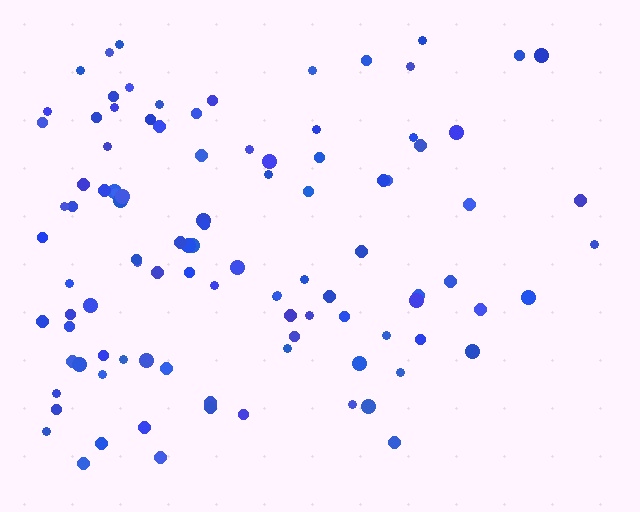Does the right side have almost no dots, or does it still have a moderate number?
Still a moderate number, just noticeably fewer than the left.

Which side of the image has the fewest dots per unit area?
The right.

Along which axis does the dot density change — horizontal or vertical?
Horizontal.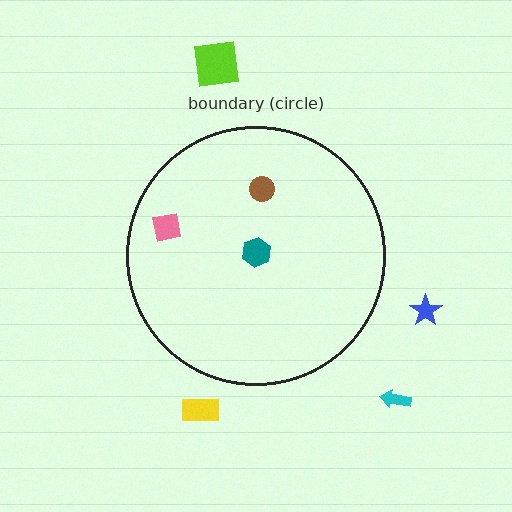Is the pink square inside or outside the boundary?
Inside.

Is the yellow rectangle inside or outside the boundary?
Outside.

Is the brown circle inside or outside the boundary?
Inside.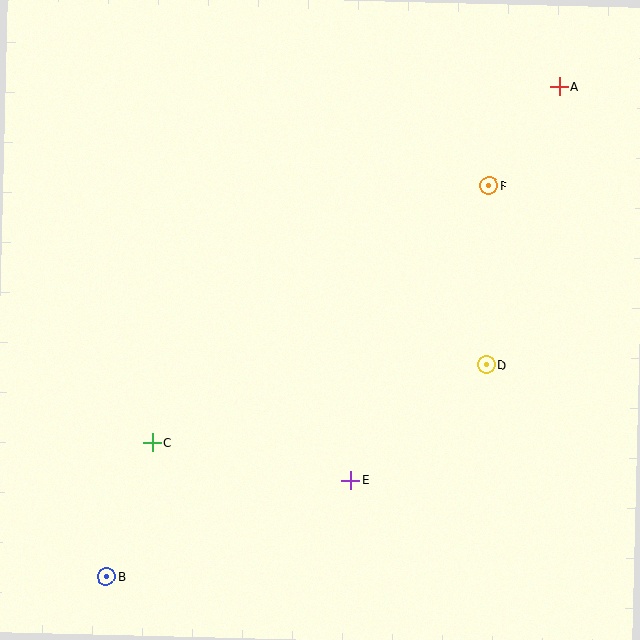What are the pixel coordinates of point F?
Point F is at (489, 186).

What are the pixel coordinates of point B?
Point B is at (106, 577).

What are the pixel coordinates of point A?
Point A is at (559, 87).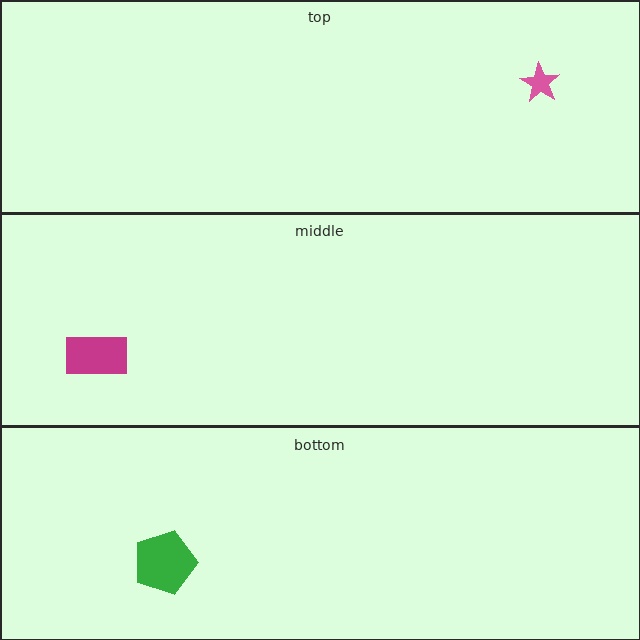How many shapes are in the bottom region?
1.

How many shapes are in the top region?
1.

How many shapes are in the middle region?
1.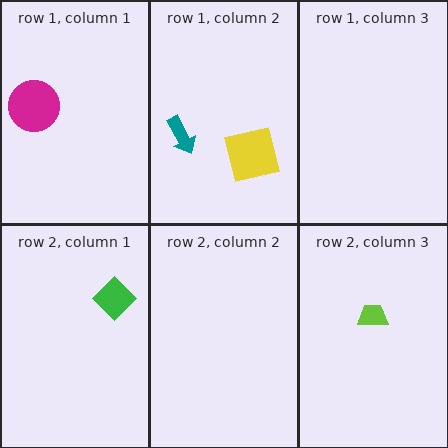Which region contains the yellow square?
The row 1, column 2 region.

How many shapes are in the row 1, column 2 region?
2.